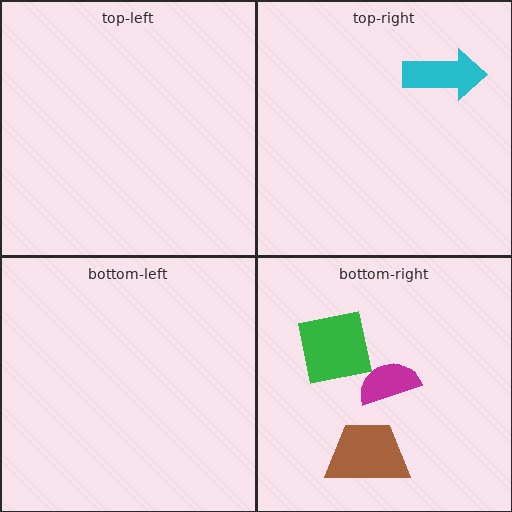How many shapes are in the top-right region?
1.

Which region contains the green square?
The bottom-right region.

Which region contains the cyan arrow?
The top-right region.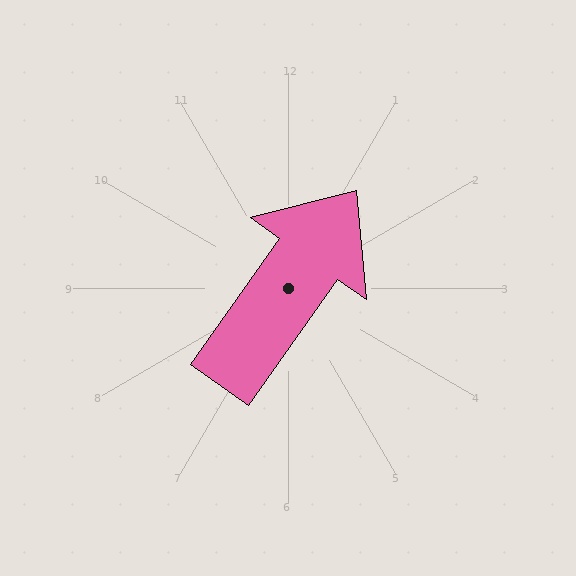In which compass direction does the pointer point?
Northeast.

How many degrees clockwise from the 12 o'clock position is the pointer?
Approximately 35 degrees.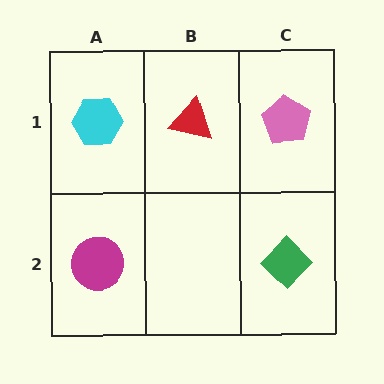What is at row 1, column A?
A cyan hexagon.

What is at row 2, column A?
A magenta circle.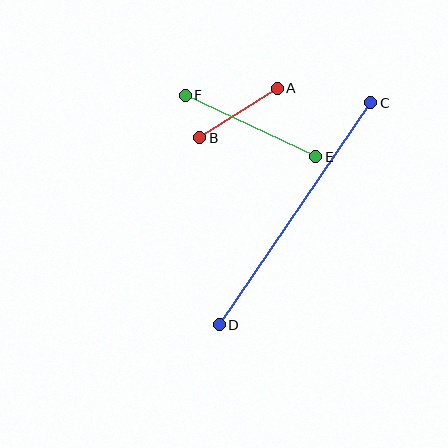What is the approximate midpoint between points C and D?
The midpoint is at approximately (295, 214) pixels.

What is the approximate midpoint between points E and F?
The midpoint is at approximately (251, 126) pixels.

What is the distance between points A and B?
The distance is approximately 92 pixels.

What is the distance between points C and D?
The distance is approximately 268 pixels.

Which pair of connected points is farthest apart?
Points C and D are farthest apart.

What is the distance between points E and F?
The distance is approximately 144 pixels.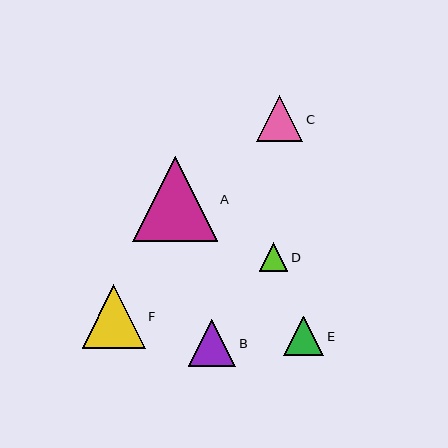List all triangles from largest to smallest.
From largest to smallest: A, F, B, C, E, D.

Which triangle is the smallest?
Triangle D is the smallest with a size of approximately 29 pixels.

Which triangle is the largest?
Triangle A is the largest with a size of approximately 85 pixels.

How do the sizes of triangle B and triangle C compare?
Triangle B and triangle C are approximately the same size.